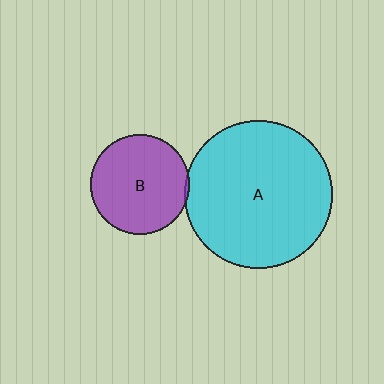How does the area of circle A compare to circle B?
Approximately 2.2 times.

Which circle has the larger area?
Circle A (cyan).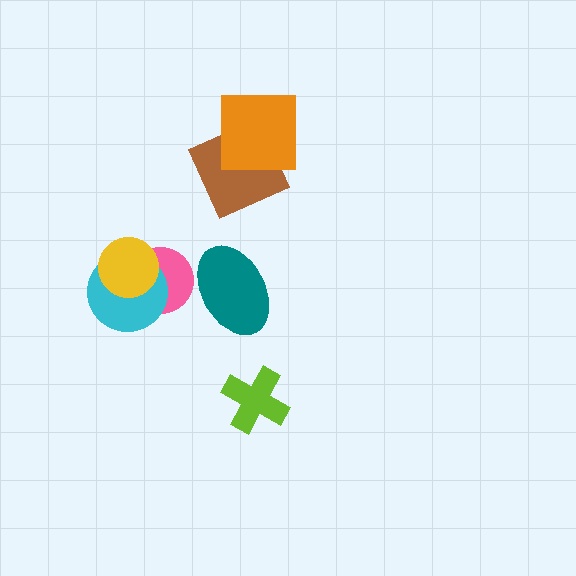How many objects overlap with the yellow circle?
2 objects overlap with the yellow circle.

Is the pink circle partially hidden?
Yes, it is partially covered by another shape.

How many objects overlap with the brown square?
1 object overlaps with the brown square.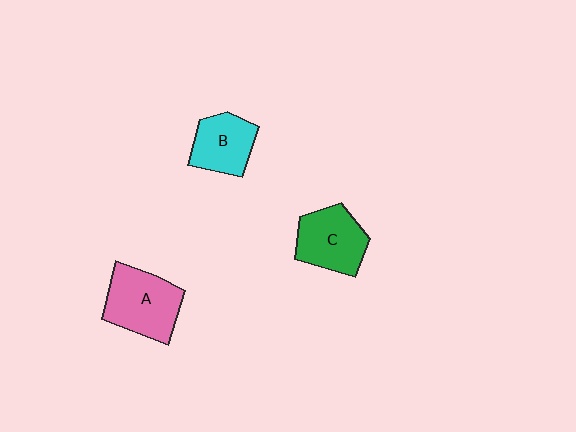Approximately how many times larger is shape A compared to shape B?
Approximately 1.4 times.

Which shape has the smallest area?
Shape B (cyan).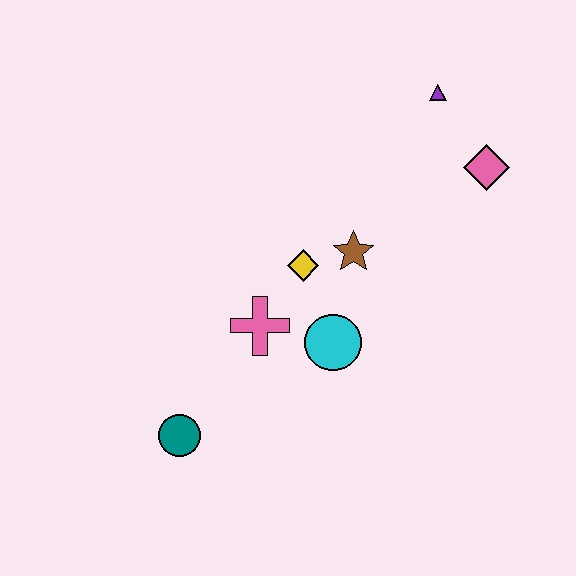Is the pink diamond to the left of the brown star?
No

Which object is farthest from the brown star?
The teal circle is farthest from the brown star.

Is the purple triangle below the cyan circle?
No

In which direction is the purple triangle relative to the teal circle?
The purple triangle is above the teal circle.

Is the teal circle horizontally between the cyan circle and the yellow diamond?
No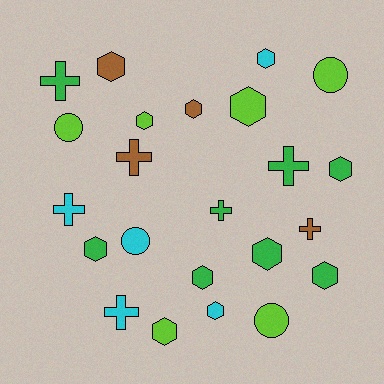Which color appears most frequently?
Green, with 8 objects.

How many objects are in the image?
There are 23 objects.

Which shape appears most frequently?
Hexagon, with 12 objects.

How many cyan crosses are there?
There are 2 cyan crosses.